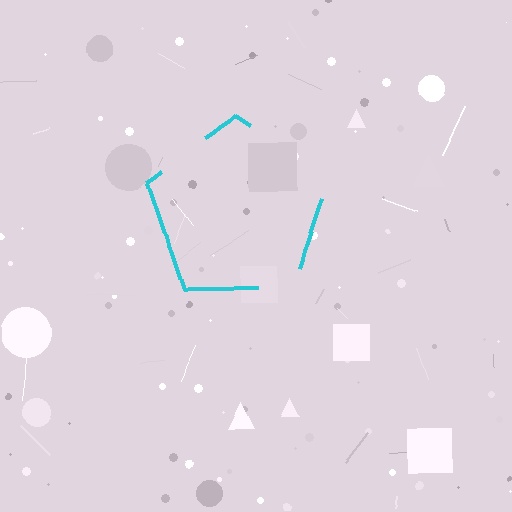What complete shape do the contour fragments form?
The contour fragments form a pentagon.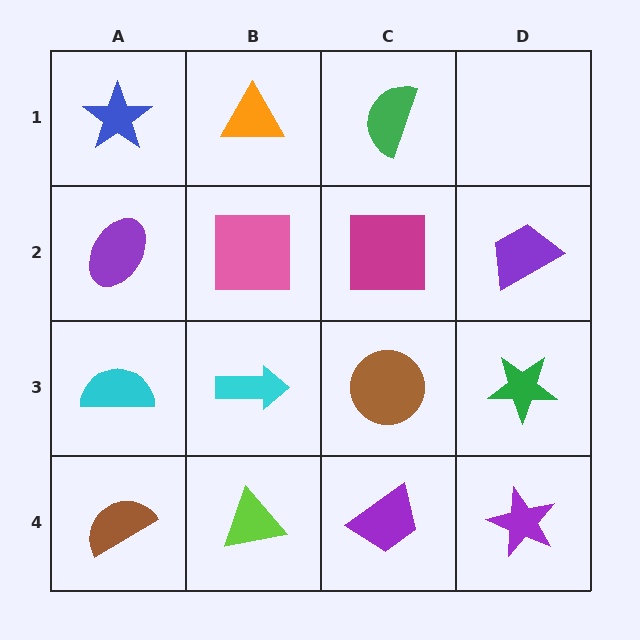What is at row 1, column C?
A green semicircle.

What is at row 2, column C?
A magenta square.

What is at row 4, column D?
A purple star.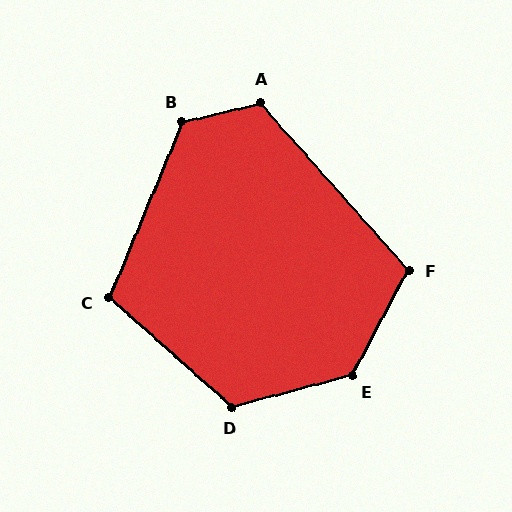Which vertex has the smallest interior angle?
C, at approximately 109 degrees.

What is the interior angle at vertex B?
Approximately 126 degrees (obtuse).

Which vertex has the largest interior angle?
E, at approximately 133 degrees.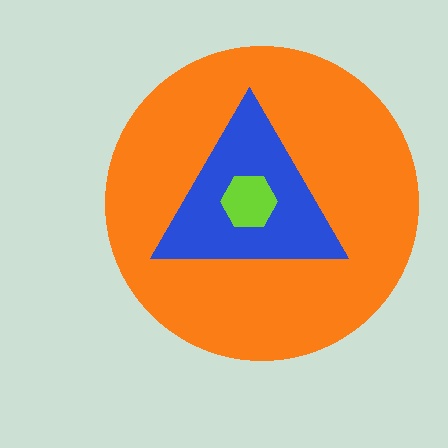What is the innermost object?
The lime hexagon.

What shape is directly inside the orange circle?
The blue triangle.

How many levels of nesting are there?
3.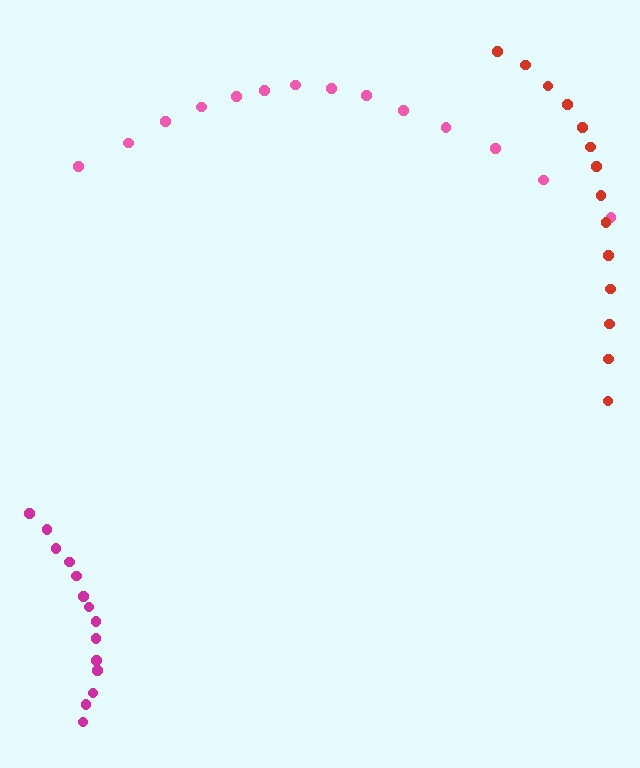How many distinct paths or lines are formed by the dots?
There are 3 distinct paths.